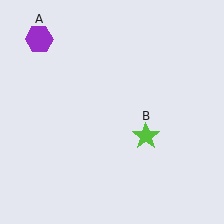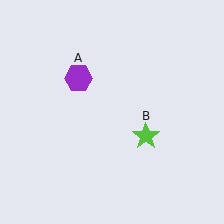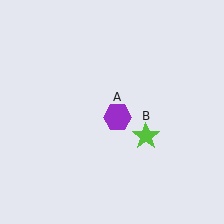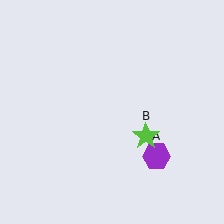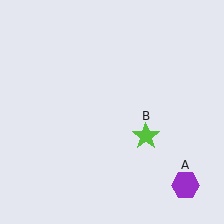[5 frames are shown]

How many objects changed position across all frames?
1 object changed position: purple hexagon (object A).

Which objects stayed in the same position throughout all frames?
Lime star (object B) remained stationary.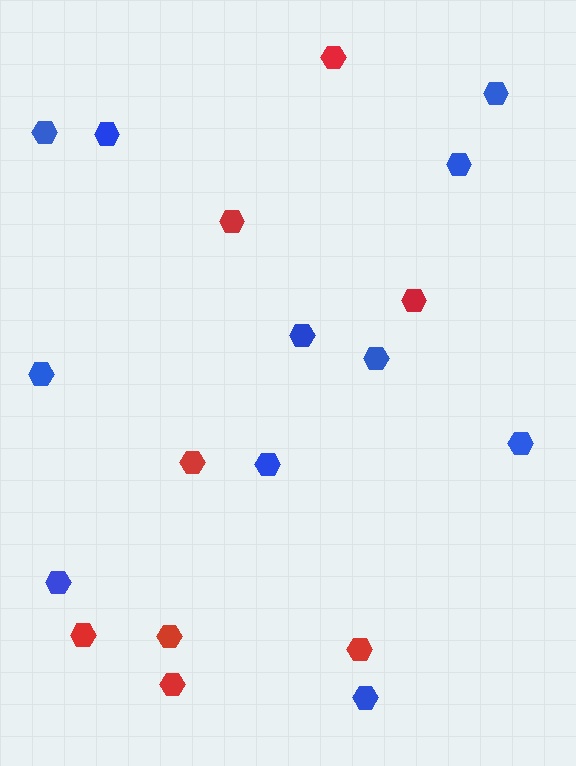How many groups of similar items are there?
There are 2 groups: one group of red hexagons (8) and one group of blue hexagons (11).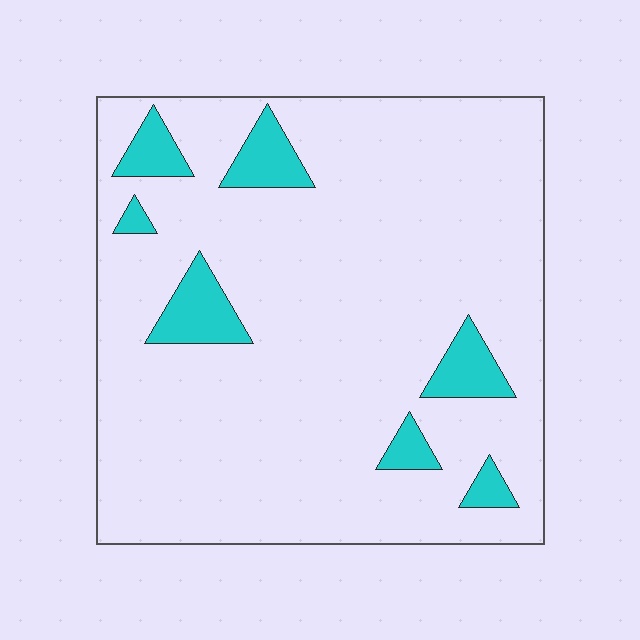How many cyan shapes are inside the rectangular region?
7.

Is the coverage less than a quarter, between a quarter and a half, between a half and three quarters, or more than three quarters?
Less than a quarter.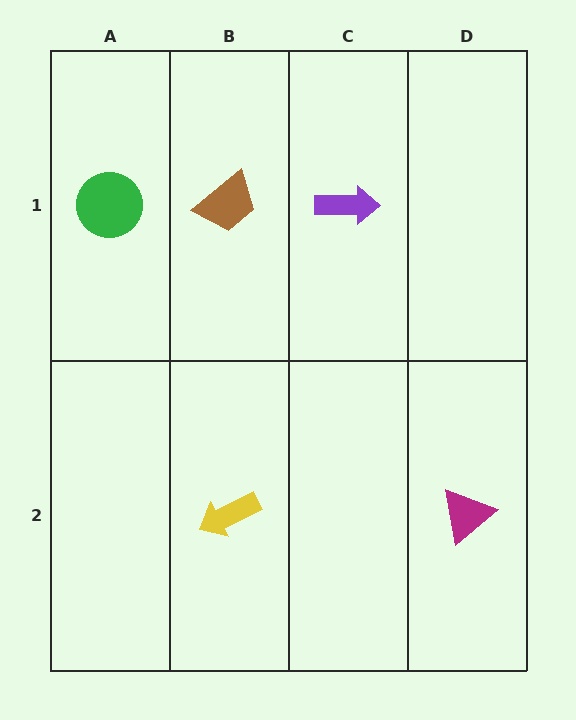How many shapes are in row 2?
2 shapes.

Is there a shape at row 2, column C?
No, that cell is empty.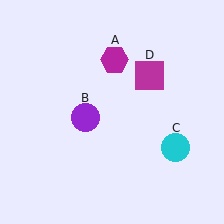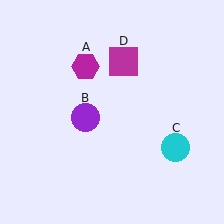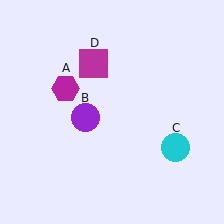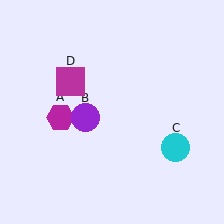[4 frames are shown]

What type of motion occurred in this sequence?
The magenta hexagon (object A), magenta square (object D) rotated counterclockwise around the center of the scene.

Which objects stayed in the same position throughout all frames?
Purple circle (object B) and cyan circle (object C) remained stationary.